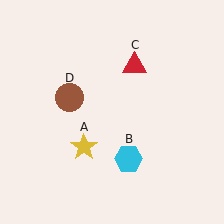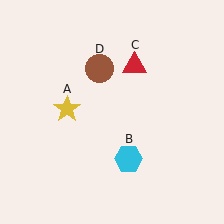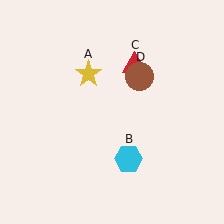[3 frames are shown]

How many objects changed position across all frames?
2 objects changed position: yellow star (object A), brown circle (object D).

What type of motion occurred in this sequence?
The yellow star (object A), brown circle (object D) rotated clockwise around the center of the scene.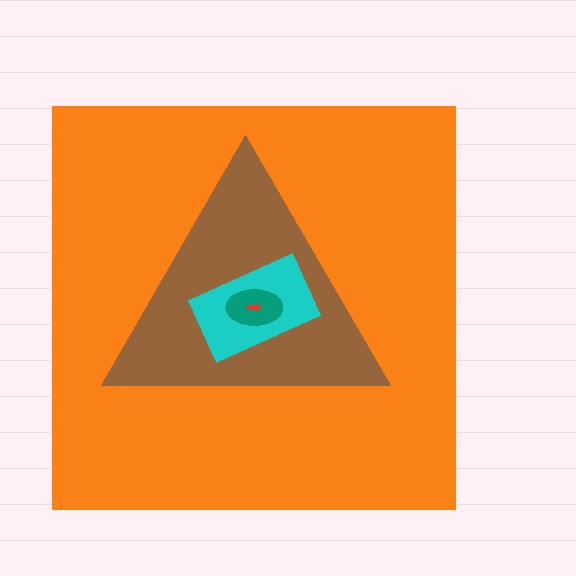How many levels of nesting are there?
5.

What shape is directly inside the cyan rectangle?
The teal ellipse.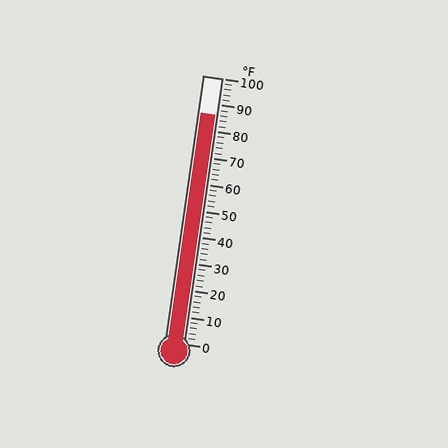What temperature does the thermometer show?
The thermometer shows approximately 86°F.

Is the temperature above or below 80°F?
The temperature is above 80°F.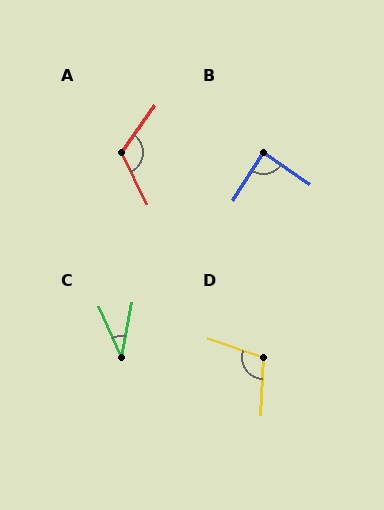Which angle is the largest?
A, at approximately 119 degrees.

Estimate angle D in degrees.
Approximately 106 degrees.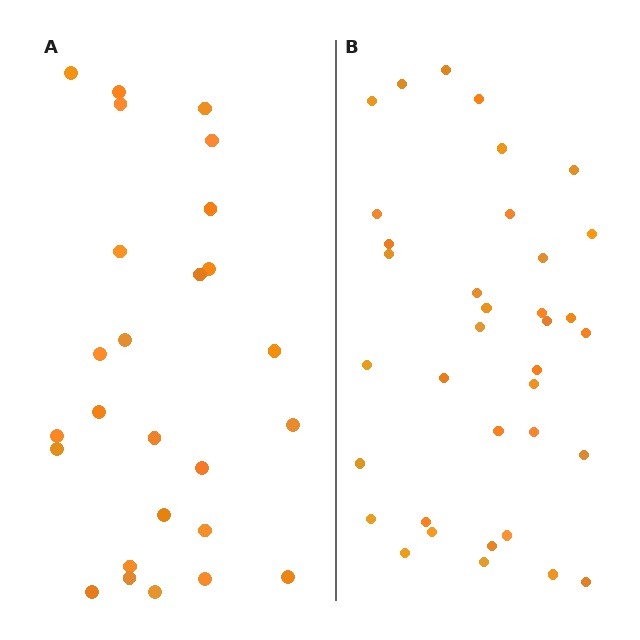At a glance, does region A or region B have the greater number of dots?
Region B (the right region) has more dots.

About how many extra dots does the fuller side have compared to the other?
Region B has roughly 10 or so more dots than region A.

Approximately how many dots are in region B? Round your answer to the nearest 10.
About 40 dots. (The exact count is 36, which rounds to 40.)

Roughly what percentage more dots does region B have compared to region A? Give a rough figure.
About 40% more.